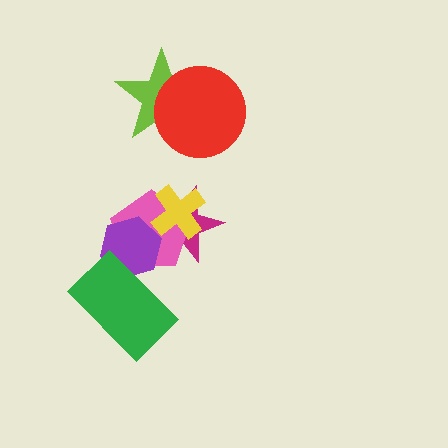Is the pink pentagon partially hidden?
Yes, it is partially covered by another shape.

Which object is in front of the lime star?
The red circle is in front of the lime star.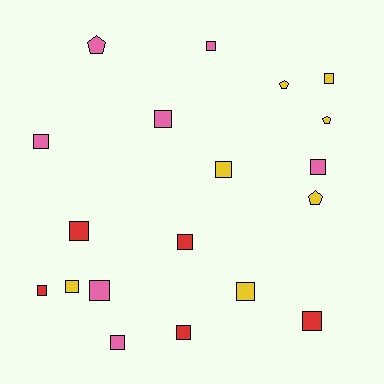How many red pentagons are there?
There are no red pentagons.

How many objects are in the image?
There are 19 objects.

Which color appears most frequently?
Pink, with 7 objects.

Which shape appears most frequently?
Square, with 15 objects.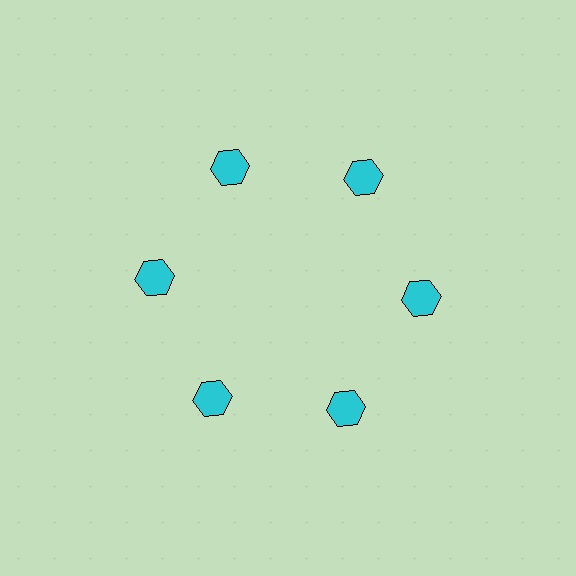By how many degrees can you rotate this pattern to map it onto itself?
The pattern maps onto itself every 60 degrees of rotation.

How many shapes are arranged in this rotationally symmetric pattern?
There are 6 shapes, arranged in 6 groups of 1.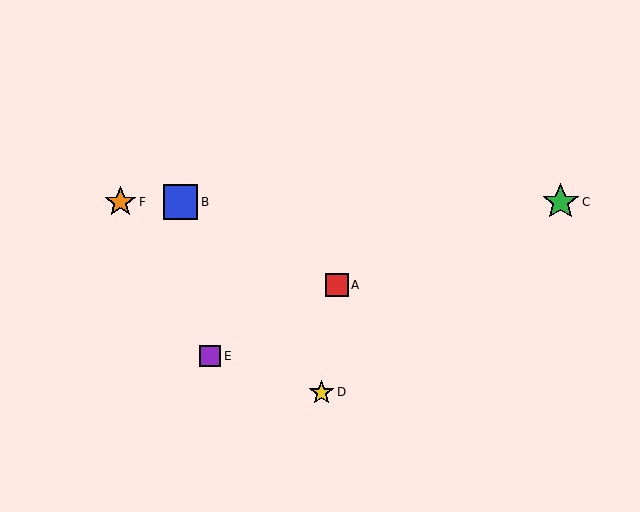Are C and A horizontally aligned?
No, C is at y≈202 and A is at y≈285.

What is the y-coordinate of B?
Object B is at y≈202.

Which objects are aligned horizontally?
Objects B, C, F are aligned horizontally.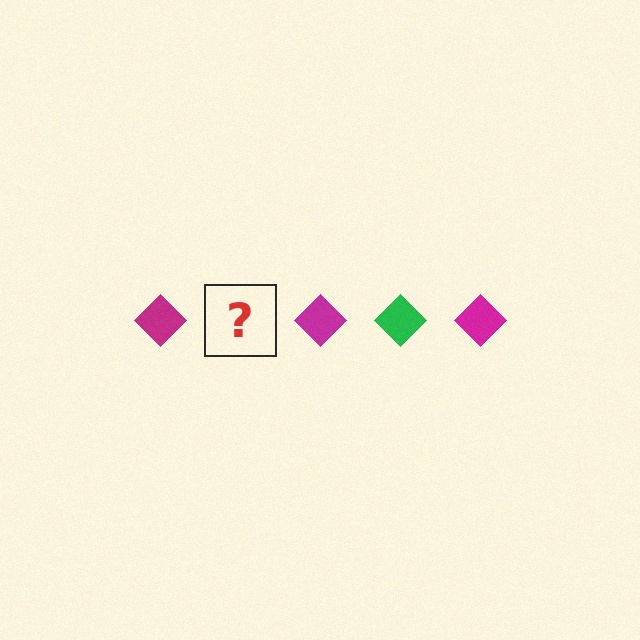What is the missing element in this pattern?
The missing element is a green diamond.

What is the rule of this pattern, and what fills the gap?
The rule is that the pattern cycles through magenta, green diamonds. The gap should be filled with a green diamond.